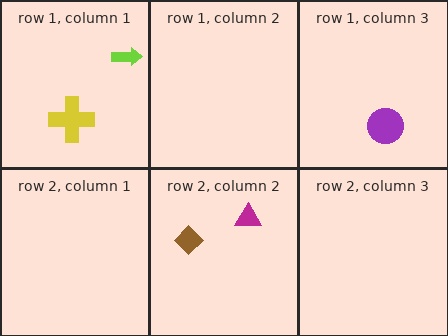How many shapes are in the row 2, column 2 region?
2.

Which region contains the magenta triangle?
The row 2, column 2 region.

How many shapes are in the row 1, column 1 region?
2.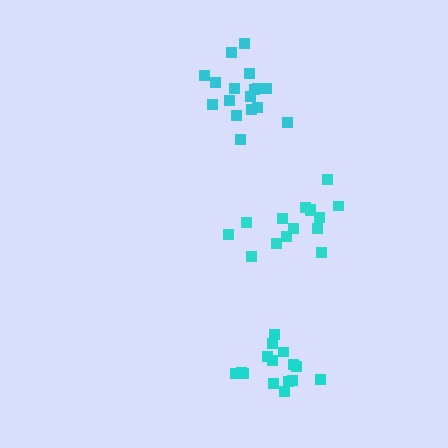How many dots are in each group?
Group 1: 15 dots, Group 2: 15 dots, Group 3: 17 dots (47 total).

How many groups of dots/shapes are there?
There are 3 groups.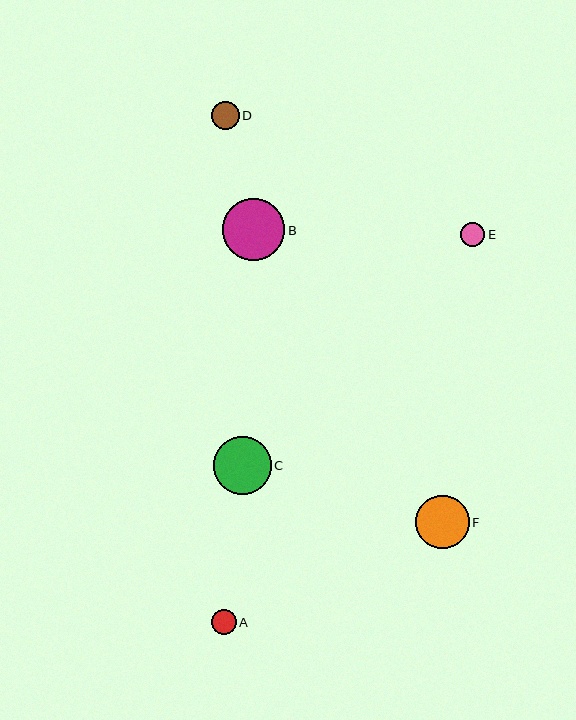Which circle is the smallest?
Circle E is the smallest with a size of approximately 24 pixels.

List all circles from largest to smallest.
From largest to smallest: B, C, F, D, A, E.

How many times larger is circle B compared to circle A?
Circle B is approximately 2.5 times the size of circle A.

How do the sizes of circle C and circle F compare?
Circle C and circle F are approximately the same size.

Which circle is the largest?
Circle B is the largest with a size of approximately 62 pixels.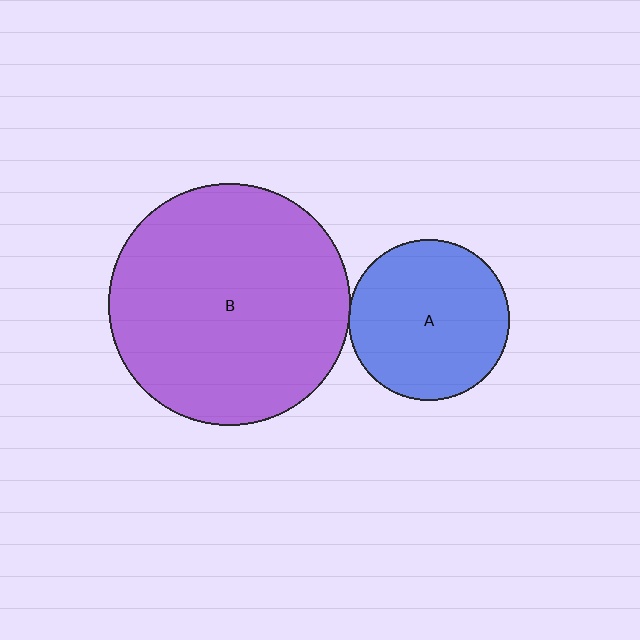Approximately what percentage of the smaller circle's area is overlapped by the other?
Approximately 5%.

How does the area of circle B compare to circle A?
Approximately 2.2 times.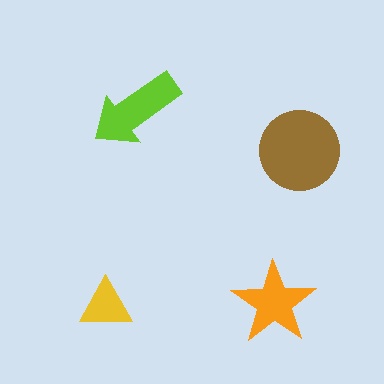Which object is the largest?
The brown circle.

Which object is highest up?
The lime arrow is topmost.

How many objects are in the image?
There are 4 objects in the image.